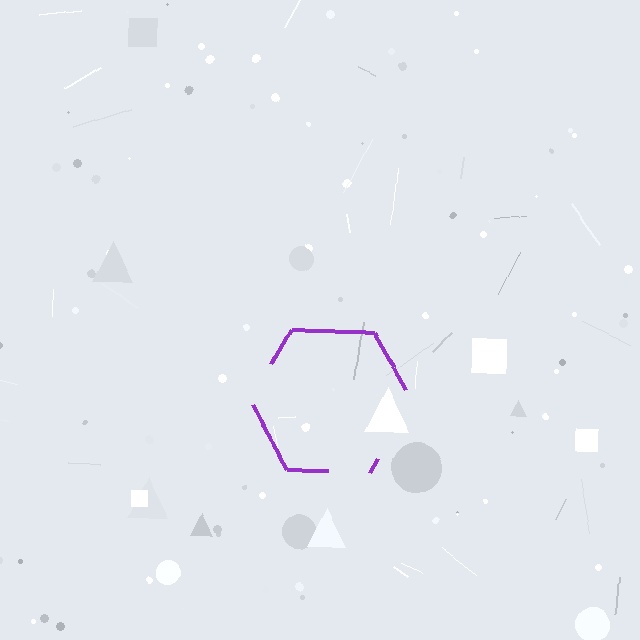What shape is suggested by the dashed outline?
The dashed outline suggests a hexagon.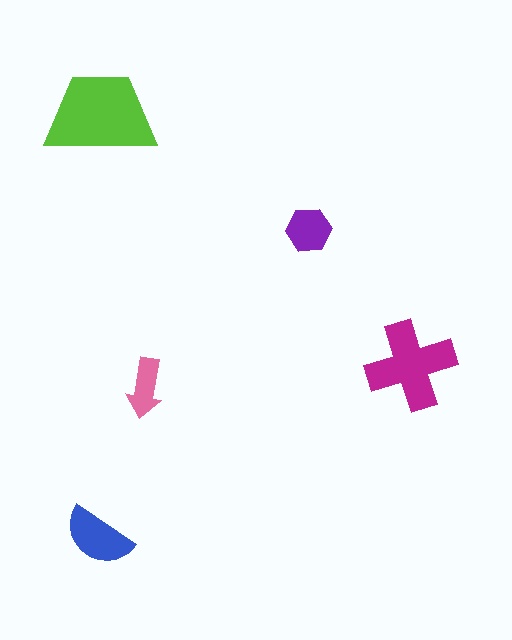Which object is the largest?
The lime trapezoid.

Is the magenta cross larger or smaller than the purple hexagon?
Larger.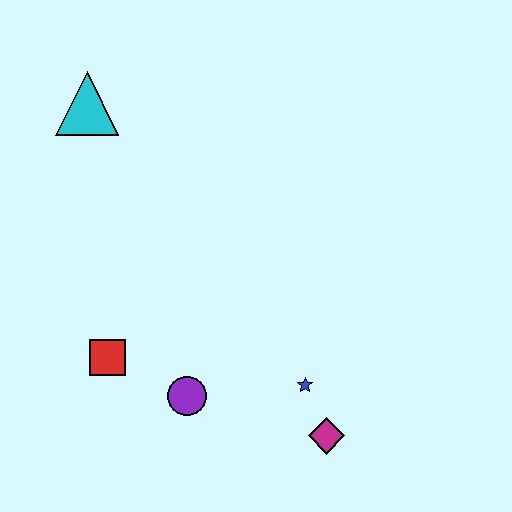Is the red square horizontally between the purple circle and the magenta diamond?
No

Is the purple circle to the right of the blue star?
No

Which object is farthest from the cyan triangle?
The magenta diamond is farthest from the cyan triangle.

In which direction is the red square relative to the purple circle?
The red square is to the left of the purple circle.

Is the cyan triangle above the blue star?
Yes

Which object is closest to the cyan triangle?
The red square is closest to the cyan triangle.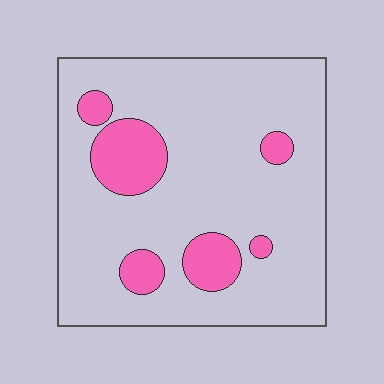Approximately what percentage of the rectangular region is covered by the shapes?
Approximately 15%.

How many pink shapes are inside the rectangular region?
6.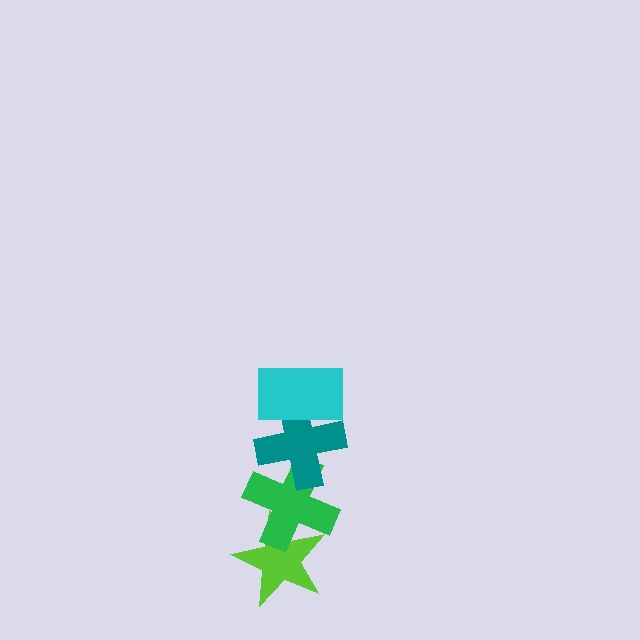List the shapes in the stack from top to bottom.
From top to bottom: the cyan rectangle, the teal cross, the green cross, the lime star.